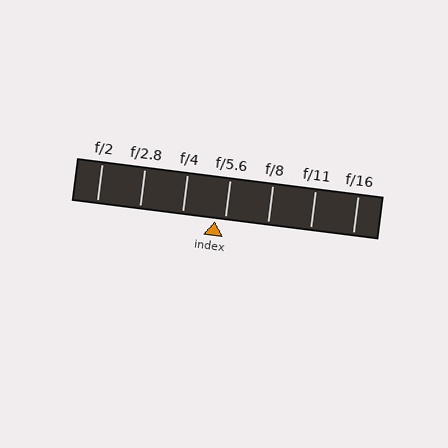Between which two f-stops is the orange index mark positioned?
The index mark is between f/4 and f/5.6.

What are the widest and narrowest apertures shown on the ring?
The widest aperture shown is f/2 and the narrowest is f/16.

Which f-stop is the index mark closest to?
The index mark is closest to f/5.6.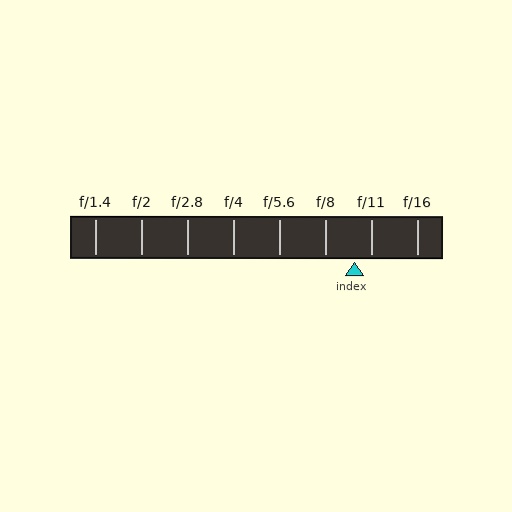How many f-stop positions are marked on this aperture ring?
There are 8 f-stop positions marked.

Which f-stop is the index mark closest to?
The index mark is closest to f/11.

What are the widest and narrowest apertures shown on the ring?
The widest aperture shown is f/1.4 and the narrowest is f/16.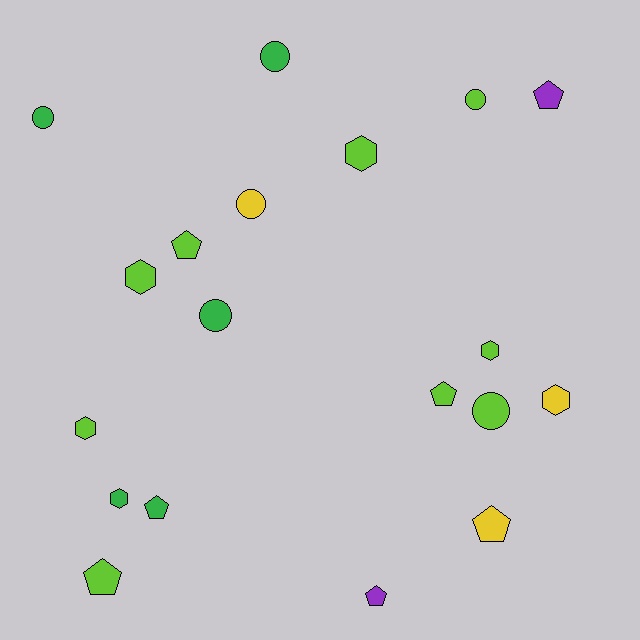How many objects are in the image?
There are 19 objects.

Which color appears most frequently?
Lime, with 9 objects.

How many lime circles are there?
There are 2 lime circles.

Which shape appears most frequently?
Pentagon, with 7 objects.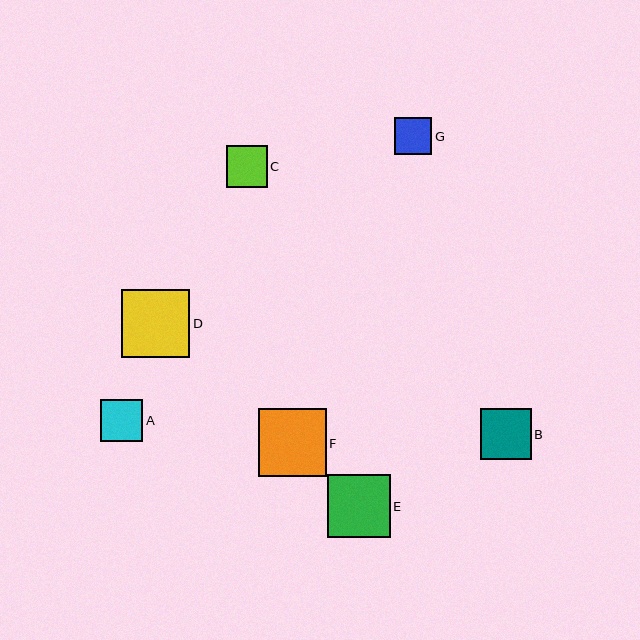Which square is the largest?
Square D is the largest with a size of approximately 68 pixels.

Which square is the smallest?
Square G is the smallest with a size of approximately 38 pixels.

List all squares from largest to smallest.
From largest to smallest: D, F, E, B, A, C, G.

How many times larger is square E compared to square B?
Square E is approximately 1.2 times the size of square B.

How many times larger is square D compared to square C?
Square D is approximately 1.6 times the size of square C.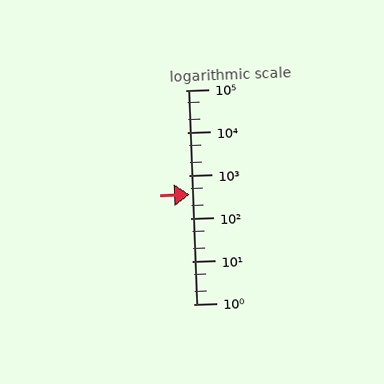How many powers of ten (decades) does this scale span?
The scale spans 5 decades, from 1 to 100000.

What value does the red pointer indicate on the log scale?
The pointer indicates approximately 370.